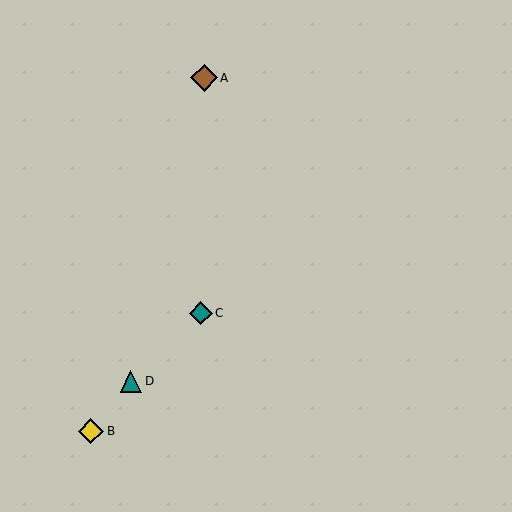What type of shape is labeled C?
Shape C is a teal diamond.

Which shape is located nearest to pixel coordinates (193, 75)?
The brown diamond (labeled A) at (204, 78) is nearest to that location.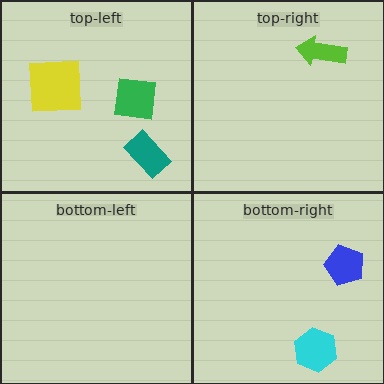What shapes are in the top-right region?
The lime arrow.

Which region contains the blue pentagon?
The bottom-right region.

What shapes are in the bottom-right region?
The blue pentagon, the cyan hexagon.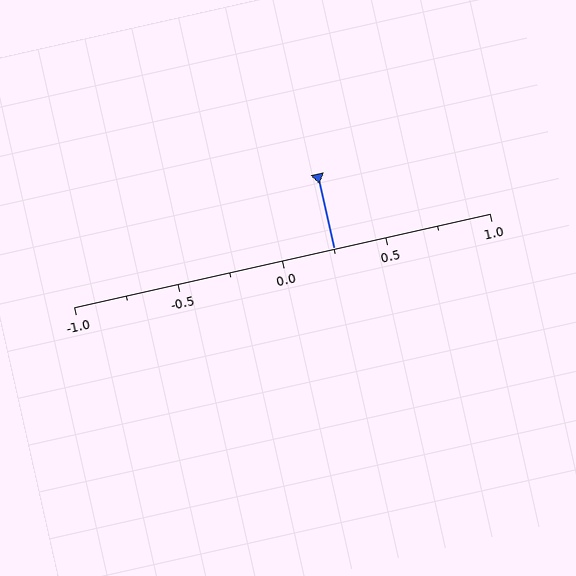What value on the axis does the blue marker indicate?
The marker indicates approximately 0.25.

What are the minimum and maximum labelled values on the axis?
The axis runs from -1.0 to 1.0.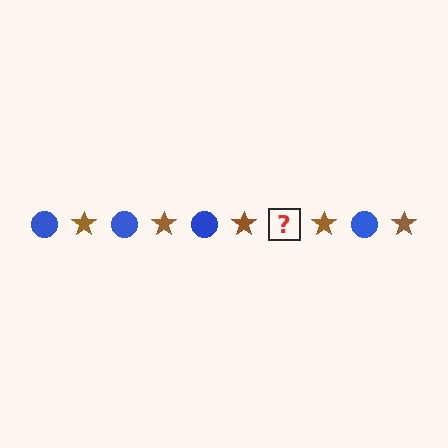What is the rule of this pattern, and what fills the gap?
The rule is that the pattern alternates between blue circle and brown star. The gap should be filled with a blue circle.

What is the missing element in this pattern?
The missing element is a blue circle.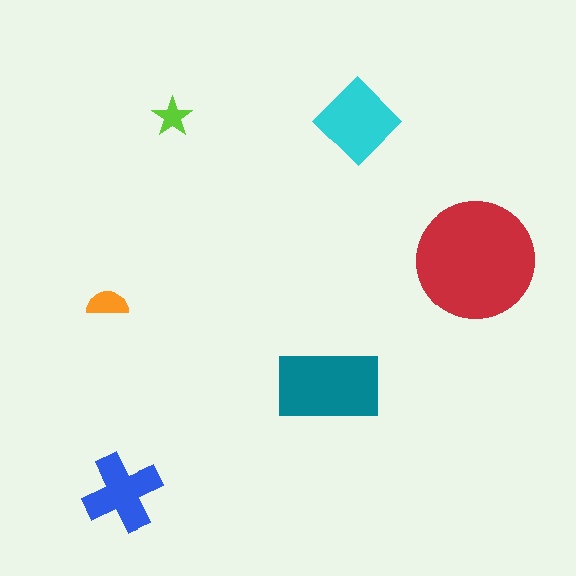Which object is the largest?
The red circle.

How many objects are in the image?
There are 6 objects in the image.